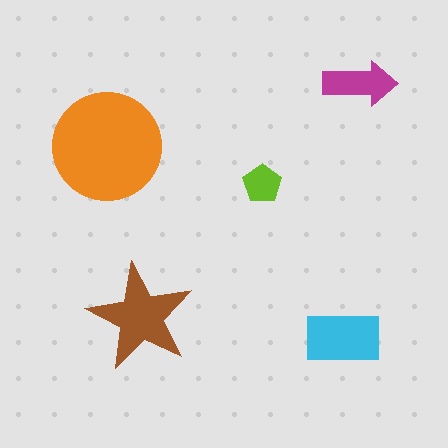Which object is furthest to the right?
The magenta arrow is rightmost.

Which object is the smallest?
The lime pentagon.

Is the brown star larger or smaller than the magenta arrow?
Larger.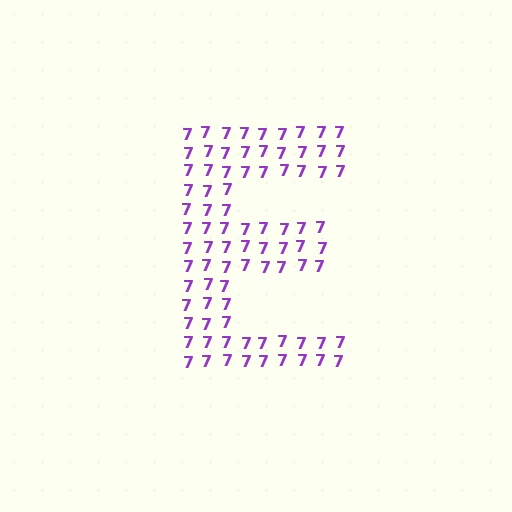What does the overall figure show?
The overall figure shows the letter E.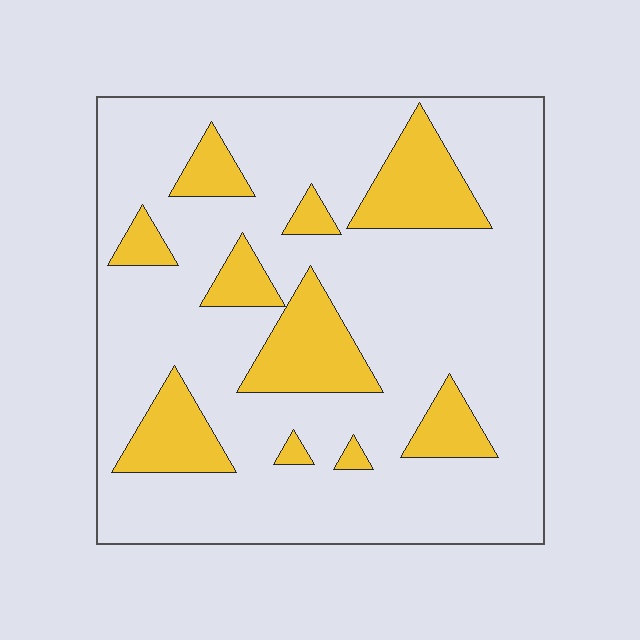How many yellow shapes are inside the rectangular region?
10.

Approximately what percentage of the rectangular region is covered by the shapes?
Approximately 20%.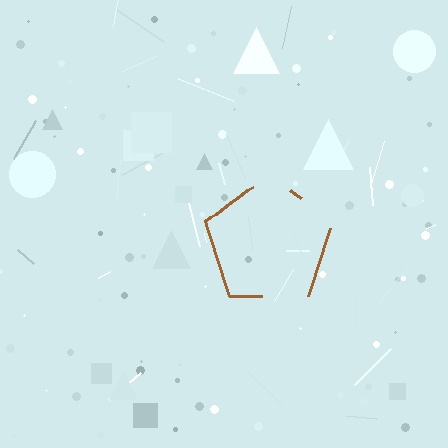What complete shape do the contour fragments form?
The contour fragments form a pentagon.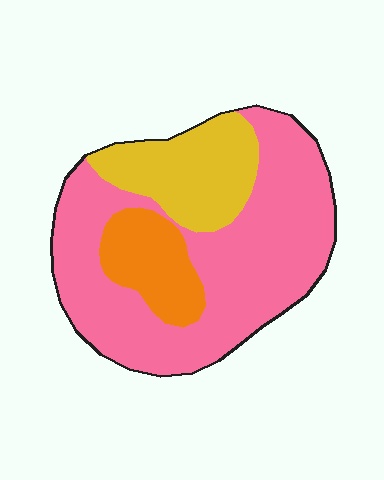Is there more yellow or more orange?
Yellow.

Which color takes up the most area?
Pink, at roughly 65%.